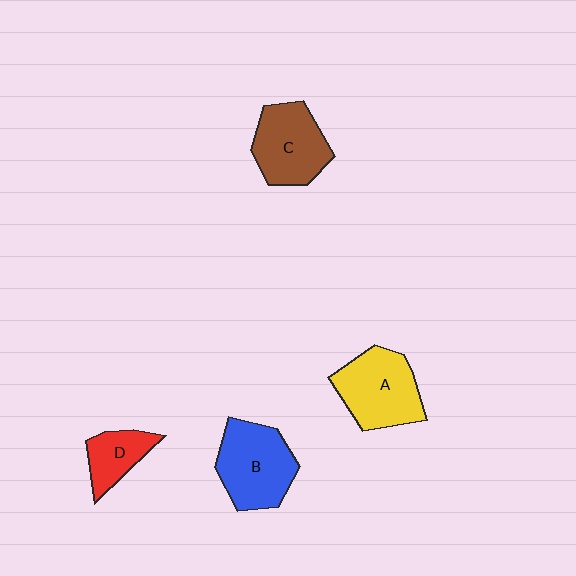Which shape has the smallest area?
Shape D (red).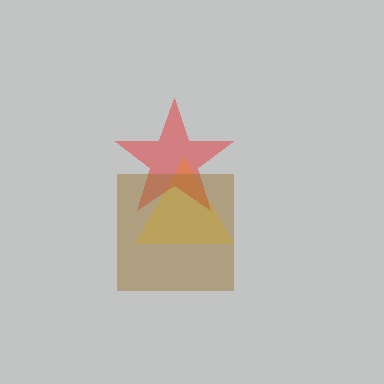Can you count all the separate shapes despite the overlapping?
Yes, there are 3 separate shapes.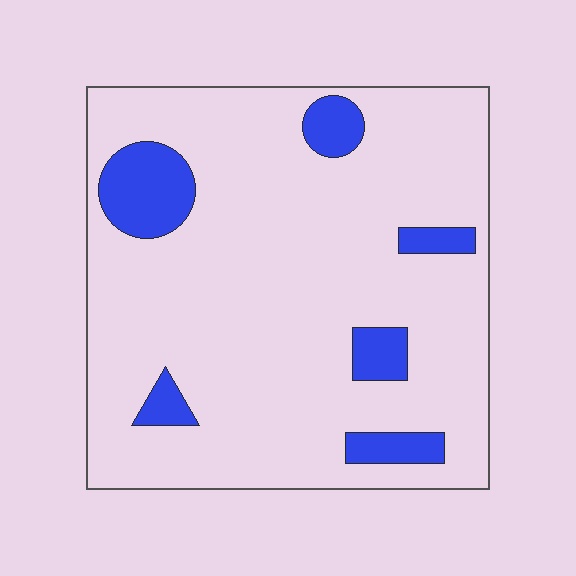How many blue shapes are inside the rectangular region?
6.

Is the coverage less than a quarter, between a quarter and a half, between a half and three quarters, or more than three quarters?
Less than a quarter.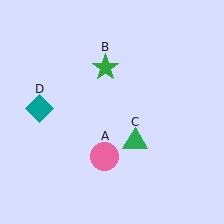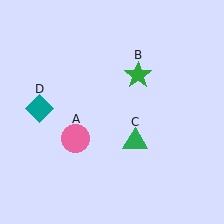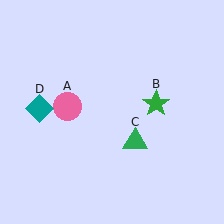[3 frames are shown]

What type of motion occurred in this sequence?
The pink circle (object A), green star (object B) rotated clockwise around the center of the scene.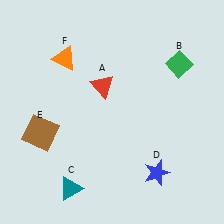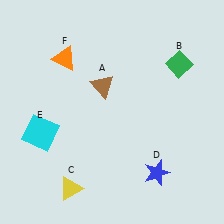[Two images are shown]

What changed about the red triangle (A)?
In Image 1, A is red. In Image 2, it changed to brown.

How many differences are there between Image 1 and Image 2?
There are 3 differences between the two images.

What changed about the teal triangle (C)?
In Image 1, C is teal. In Image 2, it changed to yellow.